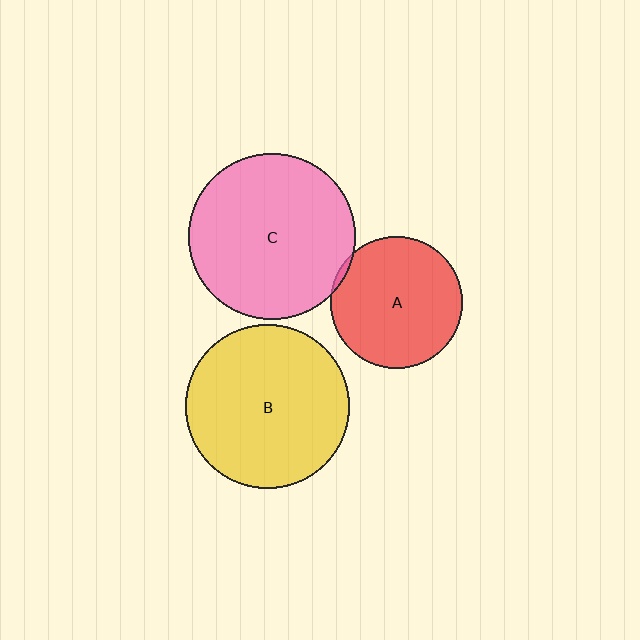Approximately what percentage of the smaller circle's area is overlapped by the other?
Approximately 5%.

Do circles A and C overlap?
Yes.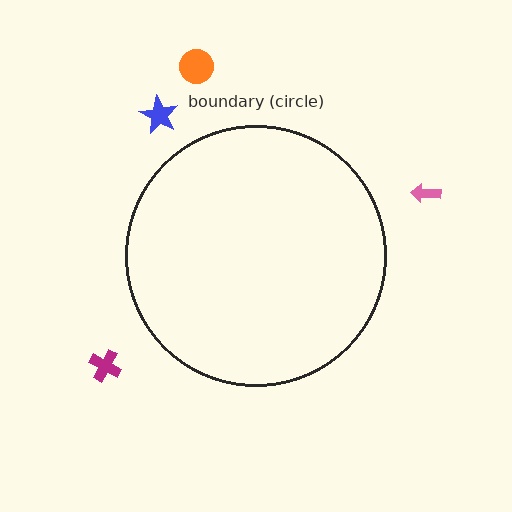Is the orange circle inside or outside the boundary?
Outside.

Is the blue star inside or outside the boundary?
Outside.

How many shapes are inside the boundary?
0 inside, 4 outside.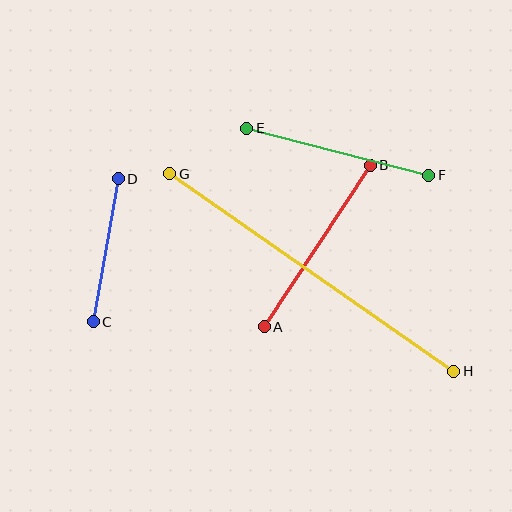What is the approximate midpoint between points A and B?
The midpoint is at approximately (317, 246) pixels.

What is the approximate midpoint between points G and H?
The midpoint is at approximately (312, 272) pixels.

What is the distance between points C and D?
The distance is approximately 145 pixels.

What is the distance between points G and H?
The distance is approximately 346 pixels.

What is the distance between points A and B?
The distance is approximately 193 pixels.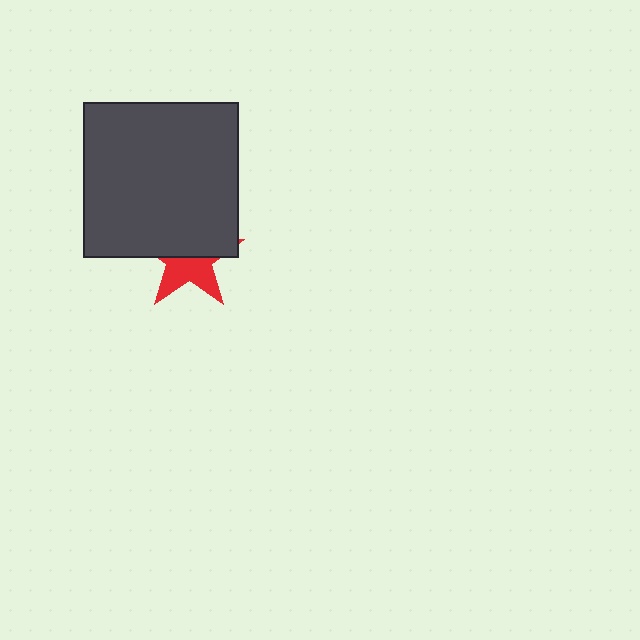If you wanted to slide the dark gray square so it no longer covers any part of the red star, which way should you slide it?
Slide it up — that is the most direct way to separate the two shapes.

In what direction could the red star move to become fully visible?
The red star could move down. That would shift it out from behind the dark gray square entirely.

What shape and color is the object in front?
The object in front is a dark gray square.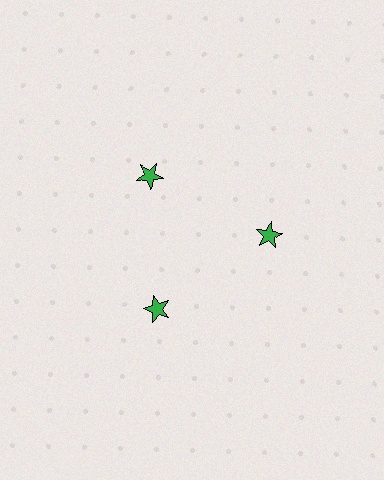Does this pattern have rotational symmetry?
Yes, this pattern has 3-fold rotational symmetry. It looks the same after rotating 120 degrees around the center.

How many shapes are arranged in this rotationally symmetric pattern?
There are 3 shapes, arranged in 3 groups of 1.